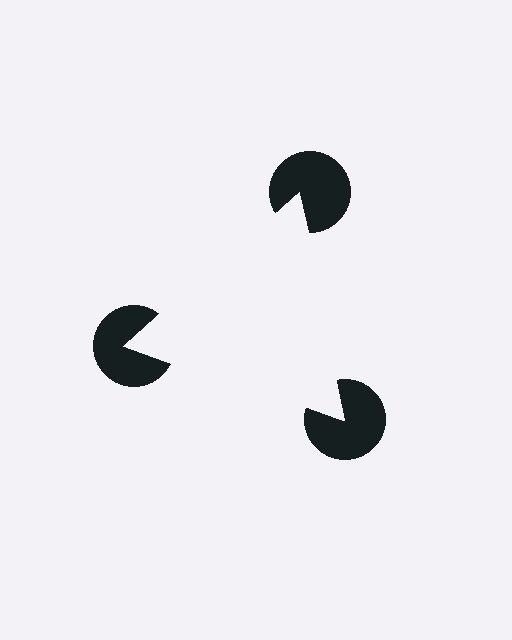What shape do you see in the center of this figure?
An illusory triangle — its edges are inferred from the aligned wedge cuts in the pac-man discs, not physically drawn.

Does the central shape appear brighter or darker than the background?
It typically appears slightly brighter than the background, even though no actual brightness change is drawn.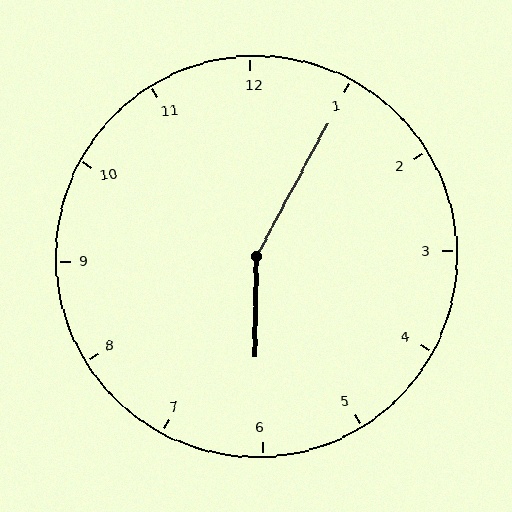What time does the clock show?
6:05.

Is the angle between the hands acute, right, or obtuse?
It is obtuse.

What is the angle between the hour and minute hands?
Approximately 152 degrees.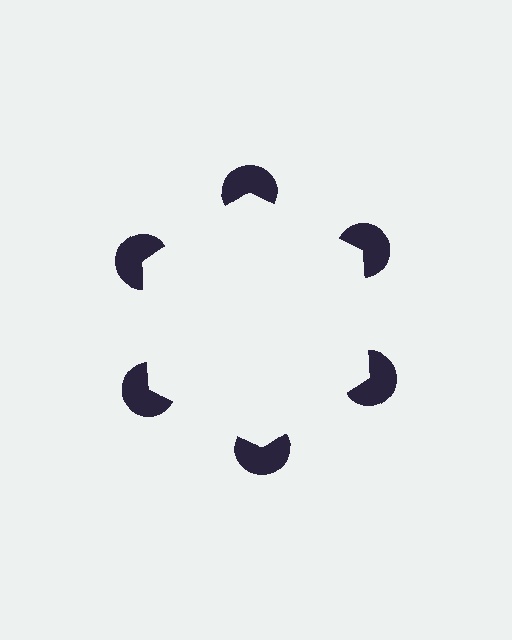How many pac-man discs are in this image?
There are 6 — one at each vertex of the illusory hexagon.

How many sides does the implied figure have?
6 sides.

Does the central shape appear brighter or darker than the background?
It typically appears slightly brighter than the background, even though no actual brightness change is drawn.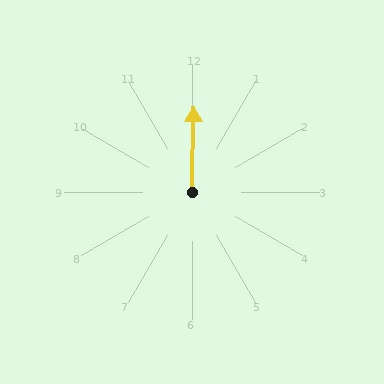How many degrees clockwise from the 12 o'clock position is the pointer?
Approximately 1 degrees.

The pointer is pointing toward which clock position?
Roughly 12 o'clock.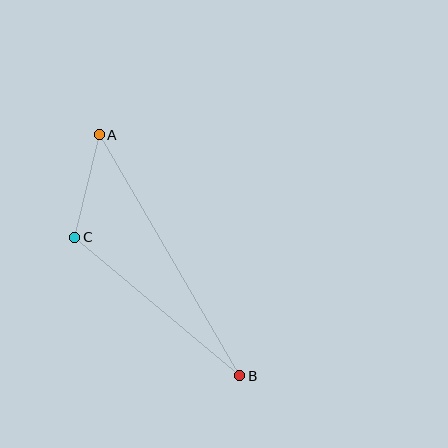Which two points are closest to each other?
Points A and C are closest to each other.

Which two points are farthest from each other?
Points A and B are farthest from each other.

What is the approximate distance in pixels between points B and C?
The distance between B and C is approximately 215 pixels.